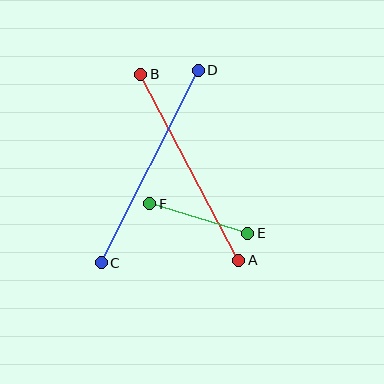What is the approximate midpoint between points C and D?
The midpoint is at approximately (150, 167) pixels.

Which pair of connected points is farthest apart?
Points C and D are farthest apart.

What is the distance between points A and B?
The distance is approximately 210 pixels.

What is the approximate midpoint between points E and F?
The midpoint is at approximately (199, 219) pixels.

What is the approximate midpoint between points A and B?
The midpoint is at approximately (190, 167) pixels.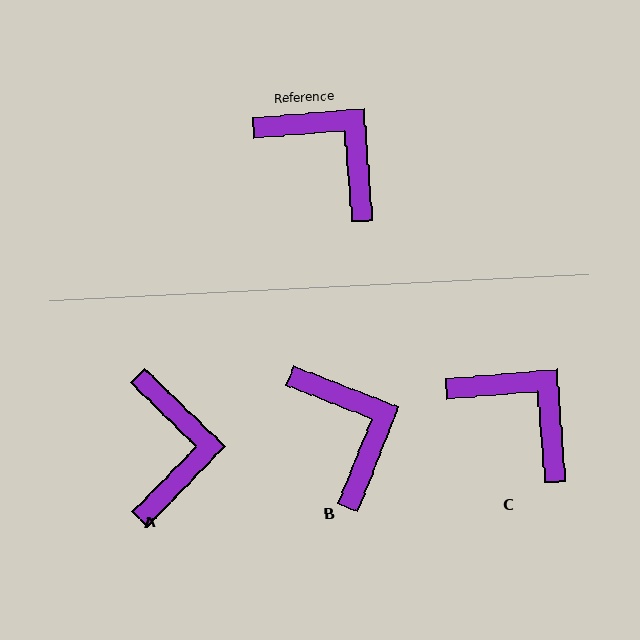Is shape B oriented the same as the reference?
No, it is off by about 26 degrees.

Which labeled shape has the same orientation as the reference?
C.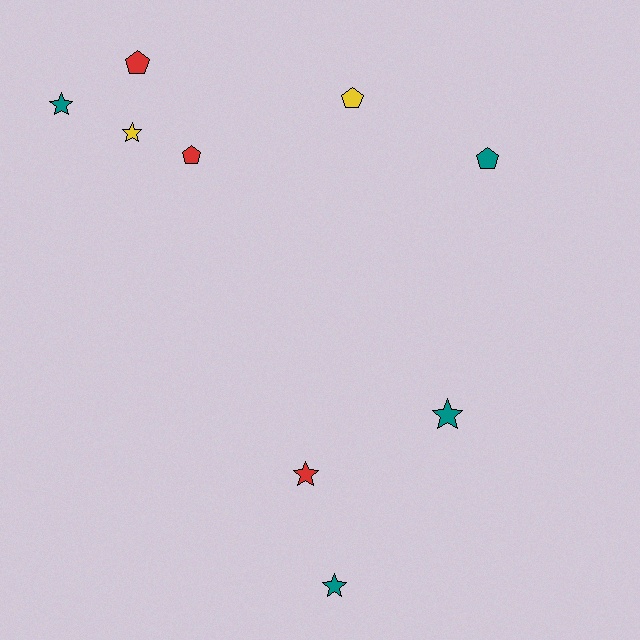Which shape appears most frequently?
Star, with 5 objects.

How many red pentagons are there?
There are 2 red pentagons.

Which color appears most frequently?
Teal, with 4 objects.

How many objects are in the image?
There are 9 objects.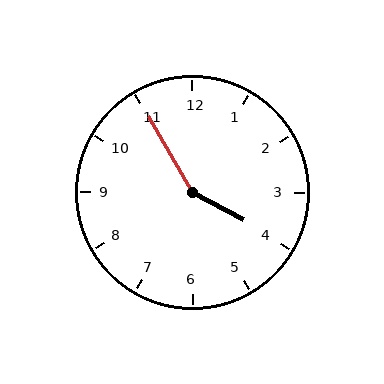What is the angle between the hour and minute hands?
Approximately 148 degrees.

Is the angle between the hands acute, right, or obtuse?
It is obtuse.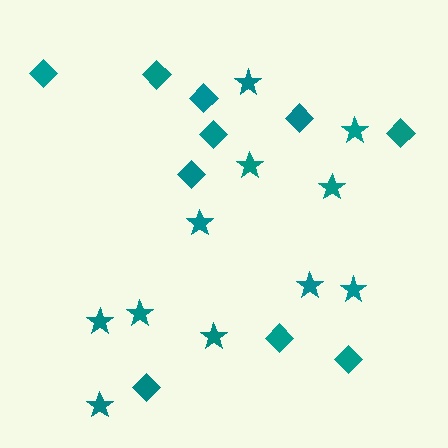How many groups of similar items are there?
There are 2 groups: one group of stars (11) and one group of diamonds (10).